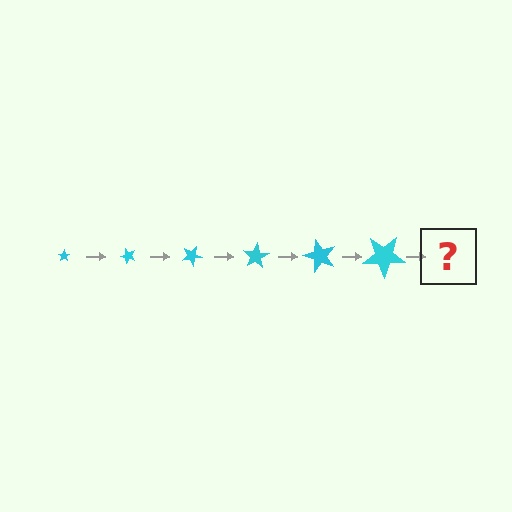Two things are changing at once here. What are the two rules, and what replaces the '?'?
The two rules are that the star grows larger each step and it rotates 50 degrees each step. The '?' should be a star, larger than the previous one and rotated 300 degrees from the start.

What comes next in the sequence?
The next element should be a star, larger than the previous one and rotated 300 degrees from the start.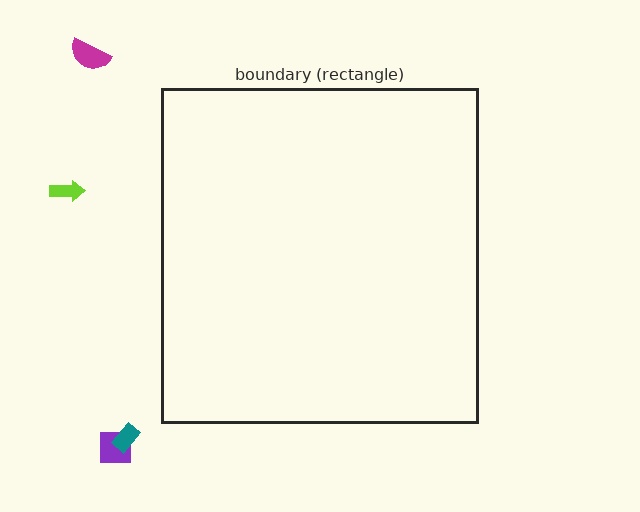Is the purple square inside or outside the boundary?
Outside.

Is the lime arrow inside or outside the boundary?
Outside.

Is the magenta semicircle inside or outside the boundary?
Outside.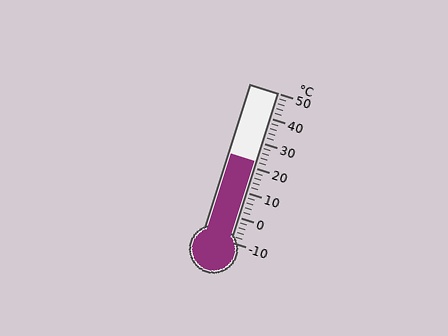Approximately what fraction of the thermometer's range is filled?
The thermometer is filled to approximately 55% of its range.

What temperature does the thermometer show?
The thermometer shows approximately 22°C.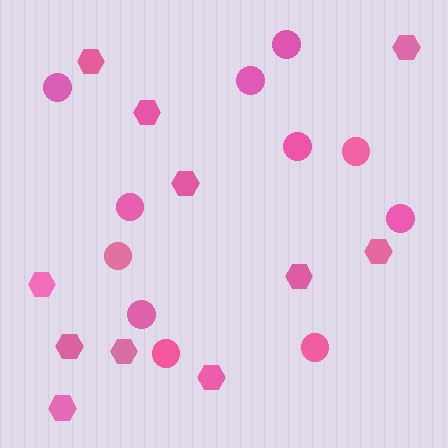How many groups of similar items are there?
There are 2 groups: one group of hexagons (11) and one group of circles (11).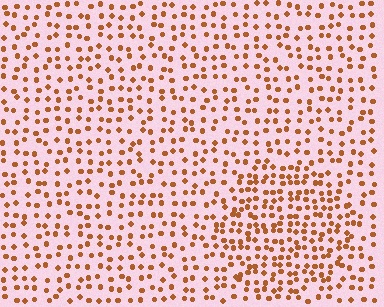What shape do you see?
I see a circle.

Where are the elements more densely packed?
The elements are more densely packed inside the circle boundary.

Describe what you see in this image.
The image contains small brown elements arranged at two different densities. A circle-shaped region is visible where the elements are more densely packed than the surrounding area.